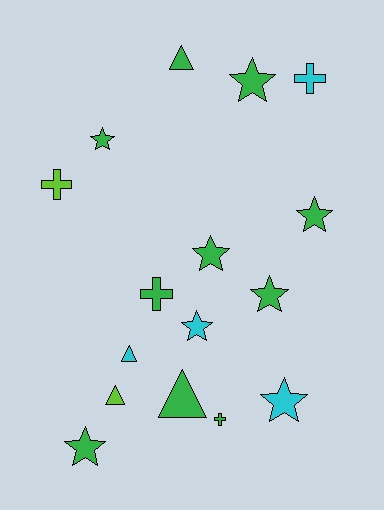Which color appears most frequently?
Green, with 10 objects.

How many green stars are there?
There are 6 green stars.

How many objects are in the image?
There are 16 objects.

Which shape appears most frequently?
Star, with 8 objects.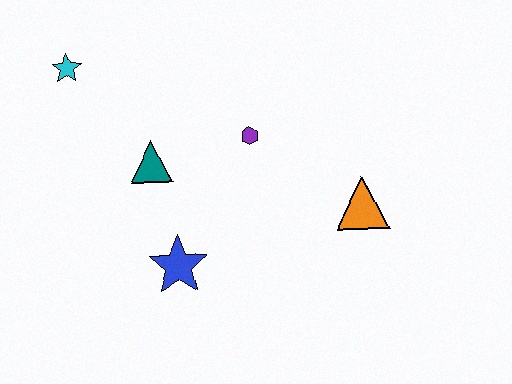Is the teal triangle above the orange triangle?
Yes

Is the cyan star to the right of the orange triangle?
No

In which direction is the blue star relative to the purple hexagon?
The blue star is below the purple hexagon.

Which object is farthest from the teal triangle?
The orange triangle is farthest from the teal triangle.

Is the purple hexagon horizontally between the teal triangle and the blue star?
No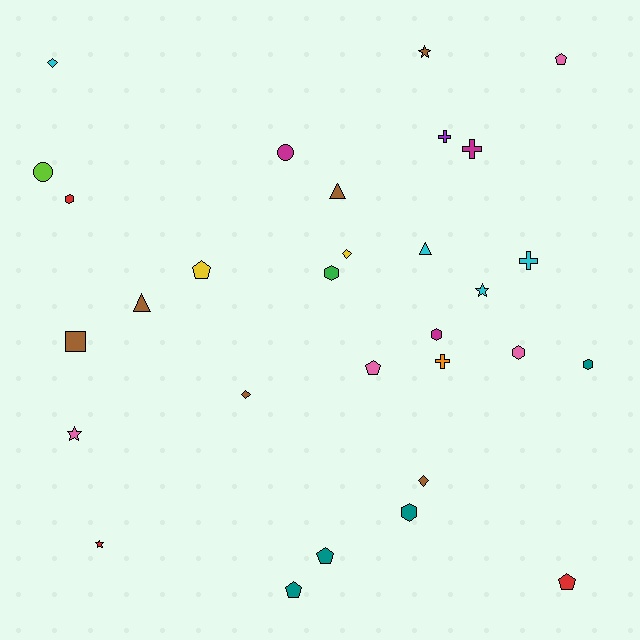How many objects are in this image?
There are 30 objects.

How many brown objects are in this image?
There are 6 brown objects.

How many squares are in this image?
There is 1 square.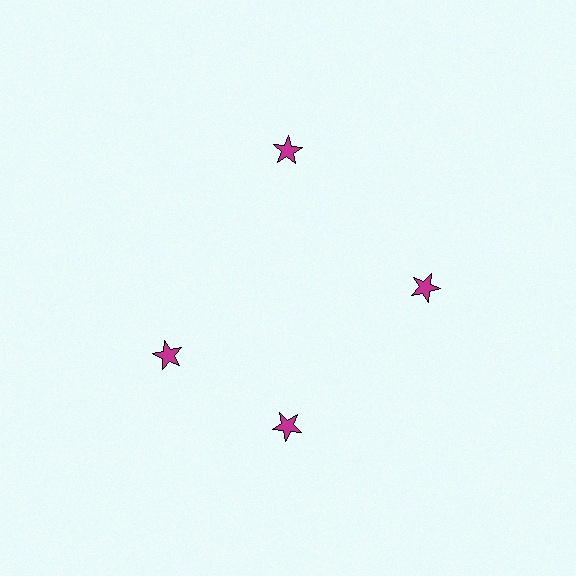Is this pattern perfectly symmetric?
No. The 4 magenta stars are arranged in a ring, but one element near the 9 o'clock position is rotated out of alignment along the ring, breaking the 4-fold rotational symmetry.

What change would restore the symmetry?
The symmetry would be restored by rotating it back into even spacing with its neighbors so that all 4 stars sit at equal angles and equal distance from the center.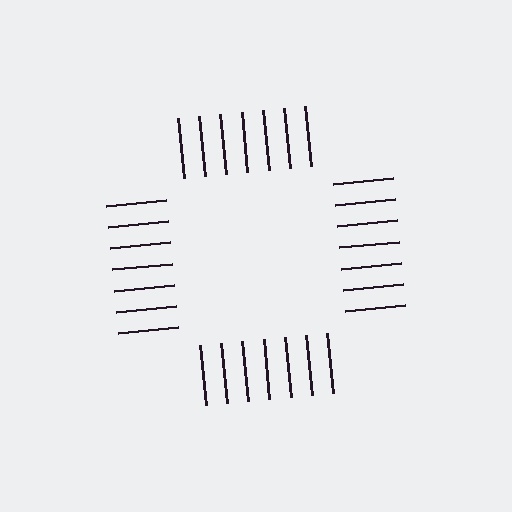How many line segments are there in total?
28 — 7 along each of the 4 edges.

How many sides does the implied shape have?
4 sides — the line-ends trace a square.